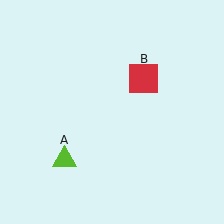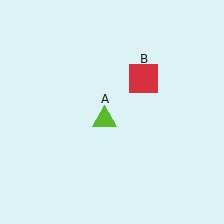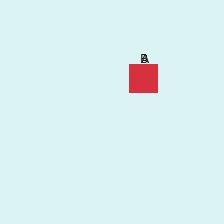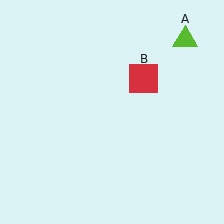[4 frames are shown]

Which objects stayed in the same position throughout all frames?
Red square (object B) remained stationary.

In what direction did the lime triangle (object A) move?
The lime triangle (object A) moved up and to the right.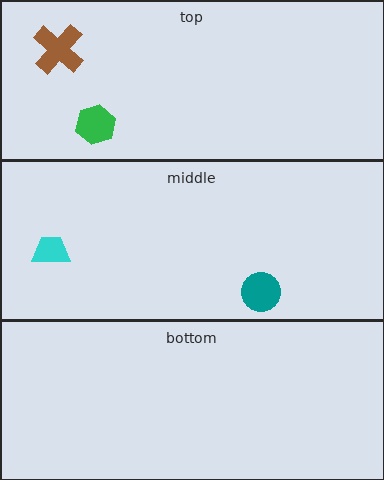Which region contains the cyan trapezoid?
The middle region.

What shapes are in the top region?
The brown cross, the green hexagon.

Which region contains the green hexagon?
The top region.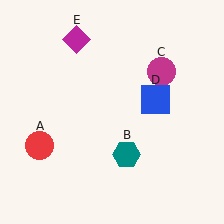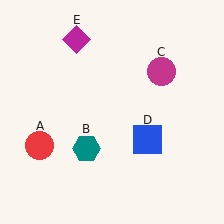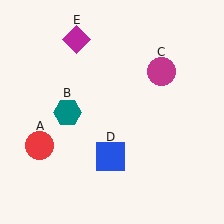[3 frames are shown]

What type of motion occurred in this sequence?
The teal hexagon (object B), blue square (object D) rotated clockwise around the center of the scene.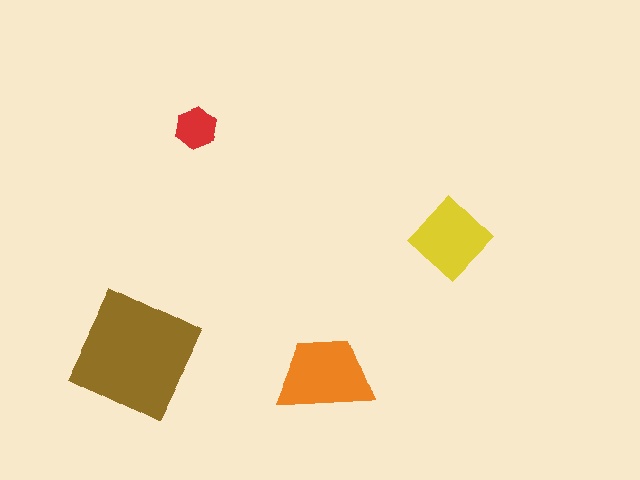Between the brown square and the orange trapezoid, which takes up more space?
The brown square.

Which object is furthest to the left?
The brown square is leftmost.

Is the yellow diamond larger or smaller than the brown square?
Smaller.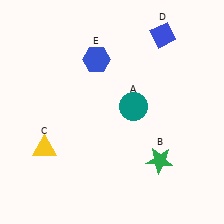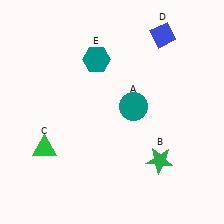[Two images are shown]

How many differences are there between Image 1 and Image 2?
There are 2 differences between the two images.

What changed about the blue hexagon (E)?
In Image 1, E is blue. In Image 2, it changed to teal.